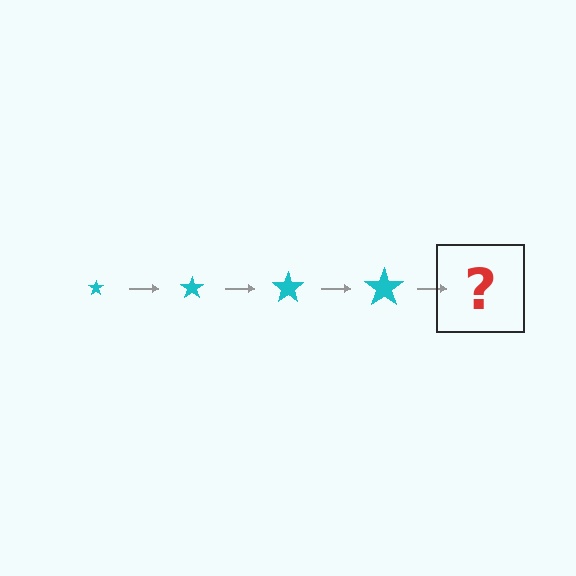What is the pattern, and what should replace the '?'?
The pattern is that the star gets progressively larger each step. The '?' should be a cyan star, larger than the previous one.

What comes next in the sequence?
The next element should be a cyan star, larger than the previous one.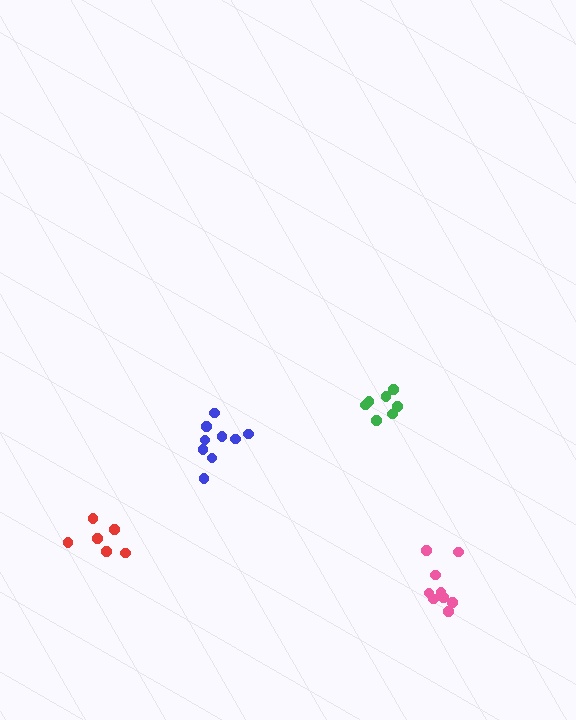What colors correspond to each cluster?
The clusters are colored: red, pink, blue, green.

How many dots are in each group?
Group 1: 7 dots, Group 2: 9 dots, Group 3: 9 dots, Group 4: 7 dots (32 total).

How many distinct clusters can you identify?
There are 4 distinct clusters.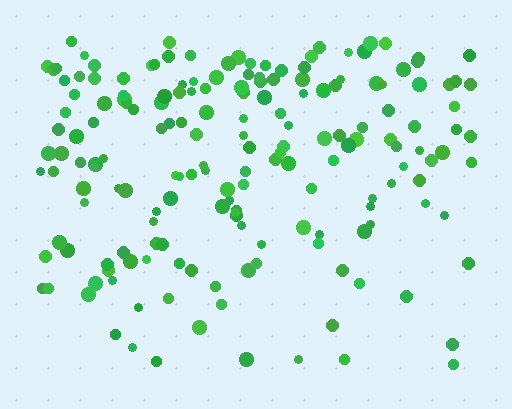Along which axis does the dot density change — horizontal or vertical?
Vertical.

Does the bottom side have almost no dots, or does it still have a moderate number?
Still a moderate number, just noticeably fewer than the top.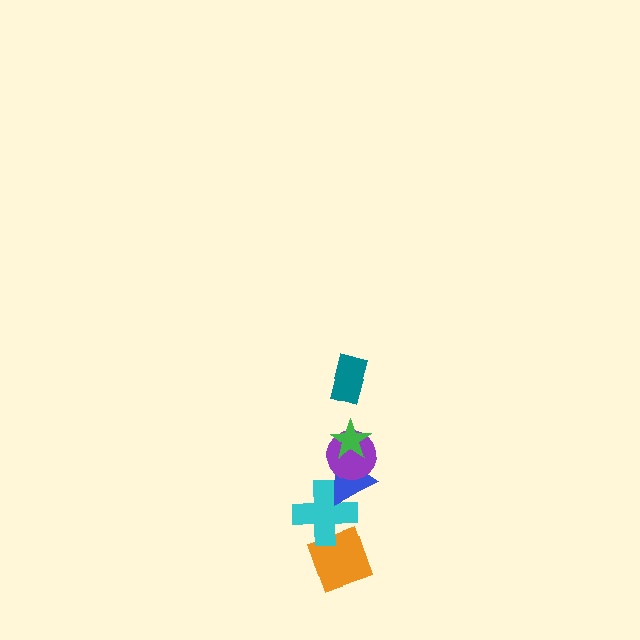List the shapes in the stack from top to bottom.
From top to bottom: the teal rectangle, the green star, the purple circle, the blue triangle, the cyan cross, the orange diamond.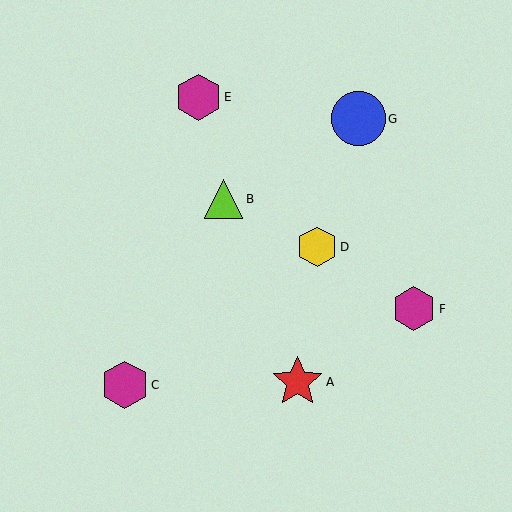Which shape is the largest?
The blue circle (labeled G) is the largest.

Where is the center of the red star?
The center of the red star is at (298, 382).